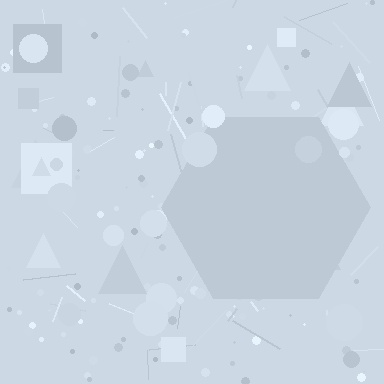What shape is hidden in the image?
A hexagon is hidden in the image.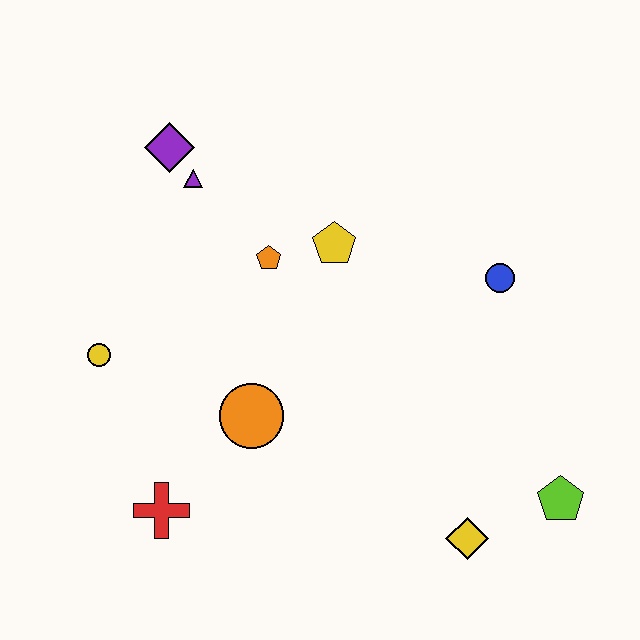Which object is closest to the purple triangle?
The purple diamond is closest to the purple triangle.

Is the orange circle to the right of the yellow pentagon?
No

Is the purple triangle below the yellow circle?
No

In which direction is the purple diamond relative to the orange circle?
The purple diamond is above the orange circle.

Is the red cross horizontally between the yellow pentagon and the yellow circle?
Yes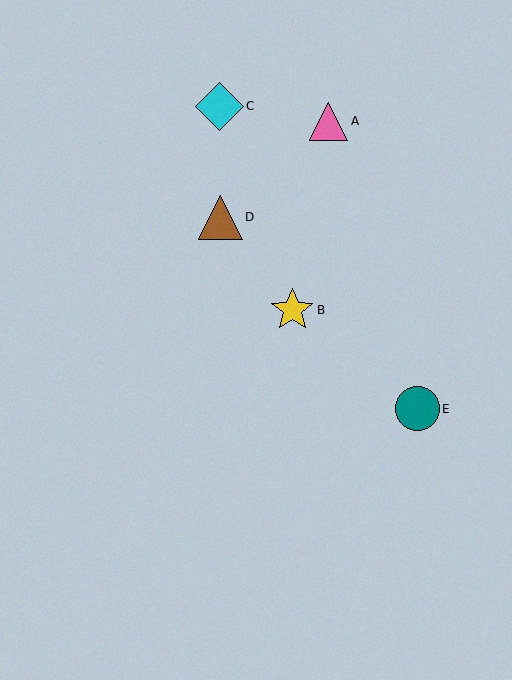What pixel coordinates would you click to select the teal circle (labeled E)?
Click at (417, 409) to select the teal circle E.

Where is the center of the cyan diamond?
The center of the cyan diamond is at (219, 106).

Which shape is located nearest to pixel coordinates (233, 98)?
The cyan diamond (labeled C) at (219, 106) is nearest to that location.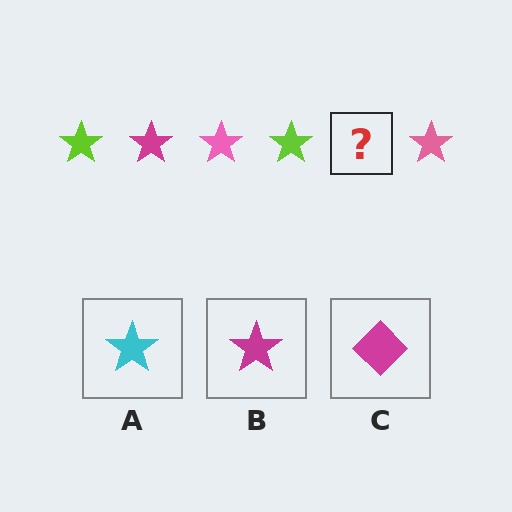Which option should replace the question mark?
Option B.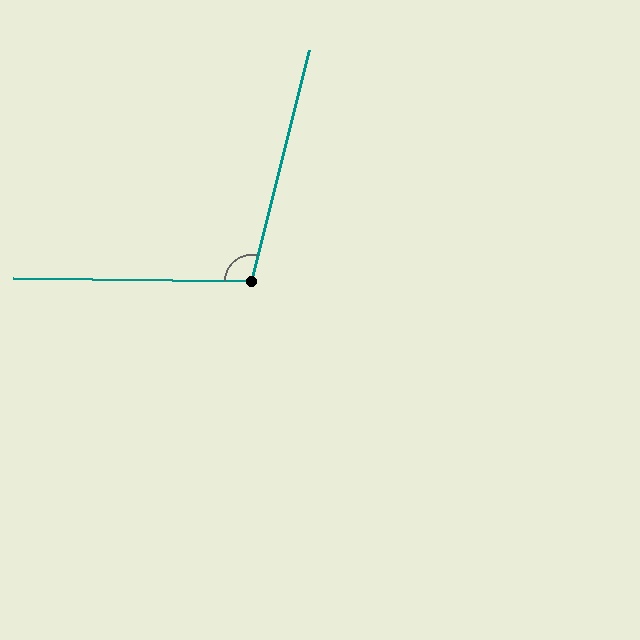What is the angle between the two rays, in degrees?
Approximately 103 degrees.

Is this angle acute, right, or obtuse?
It is obtuse.